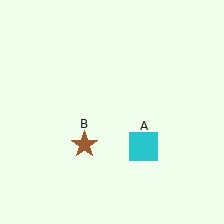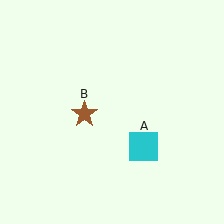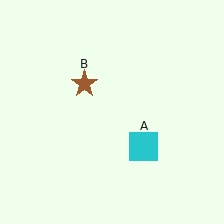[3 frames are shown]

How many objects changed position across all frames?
1 object changed position: brown star (object B).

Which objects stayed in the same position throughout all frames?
Cyan square (object A) remained stationary.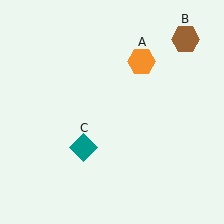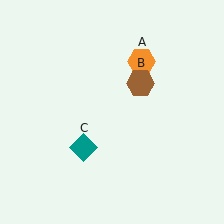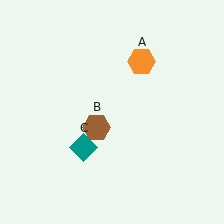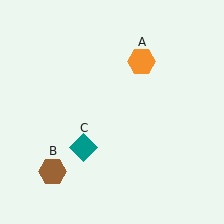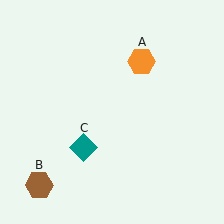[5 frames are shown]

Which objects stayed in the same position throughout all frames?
Orange hexagon (object A) and teal diamond (object C) remained stationary.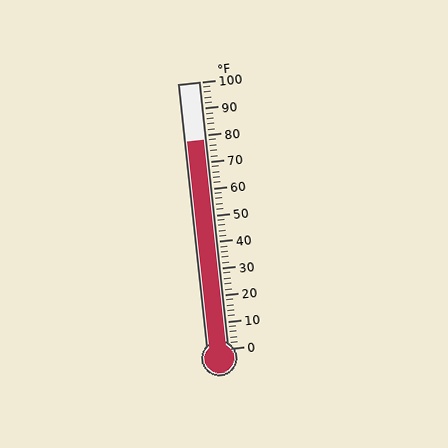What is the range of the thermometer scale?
The thermometer scale ranges from 0°F to 100°F.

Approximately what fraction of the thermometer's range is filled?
The thermometer is filled to approximately 80% of its range.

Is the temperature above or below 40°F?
The temperature is above 40°F.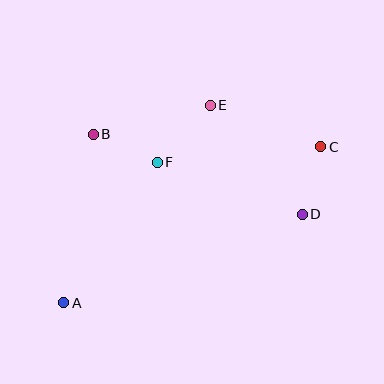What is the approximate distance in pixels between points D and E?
The distance between D and E is approximately 143 pixels.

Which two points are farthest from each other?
Points A and C are farthest from each other.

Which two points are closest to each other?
Points C and D are closest to each other.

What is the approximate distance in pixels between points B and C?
The distance between B and C is approximately 228 pixels.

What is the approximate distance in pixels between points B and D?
The distance between B and D is approximately 224 pixels.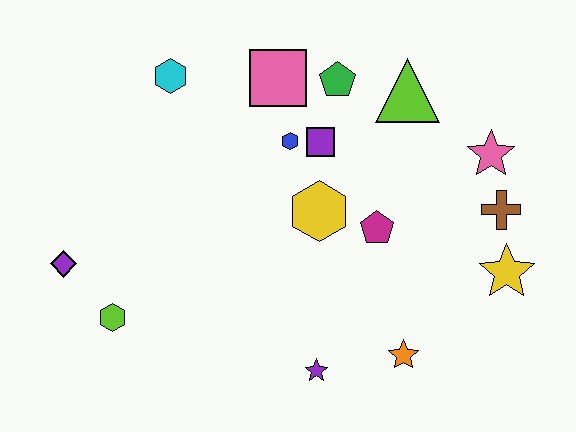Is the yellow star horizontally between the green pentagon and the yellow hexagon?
No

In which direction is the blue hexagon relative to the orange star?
The blue hexagon is above the orange star.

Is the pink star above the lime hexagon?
Yes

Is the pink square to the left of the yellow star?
Yes